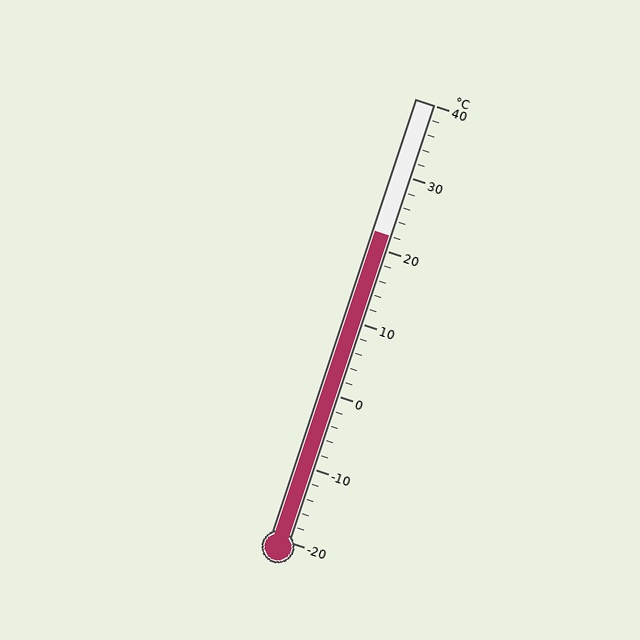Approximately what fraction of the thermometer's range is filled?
The thermometer is filled to approximately 70% of its range.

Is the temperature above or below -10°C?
The temperature is above -10°C.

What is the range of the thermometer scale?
The thermometer scale ranges from -20°C to 40°C.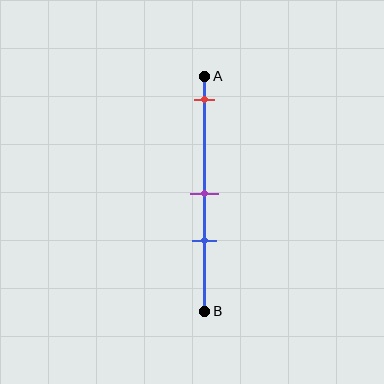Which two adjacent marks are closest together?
The purple and blue marks are the closest adjacent pair.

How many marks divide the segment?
There are 3 marks dividing the segment.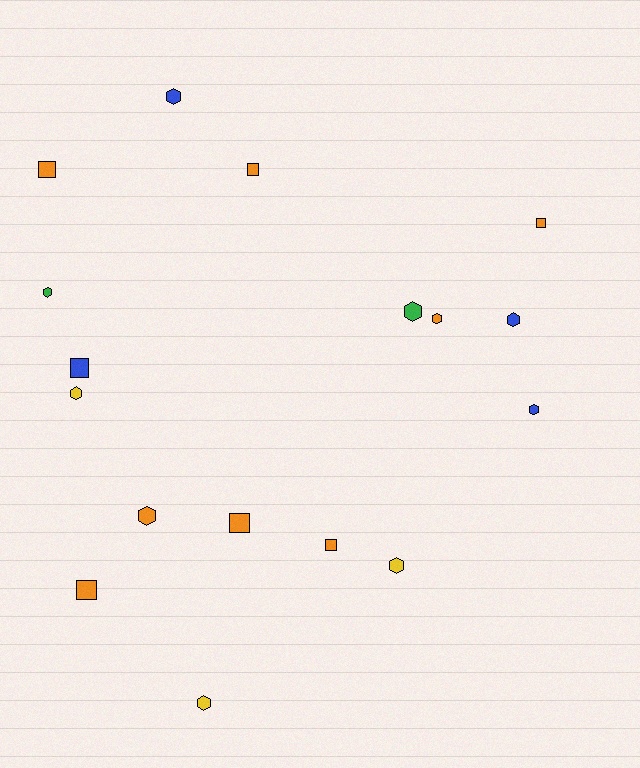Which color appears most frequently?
Orange, with 8 objects.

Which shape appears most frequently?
Hexagon, with 10 objects.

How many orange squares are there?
There are 6 orange squares.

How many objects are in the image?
There are 17 objects.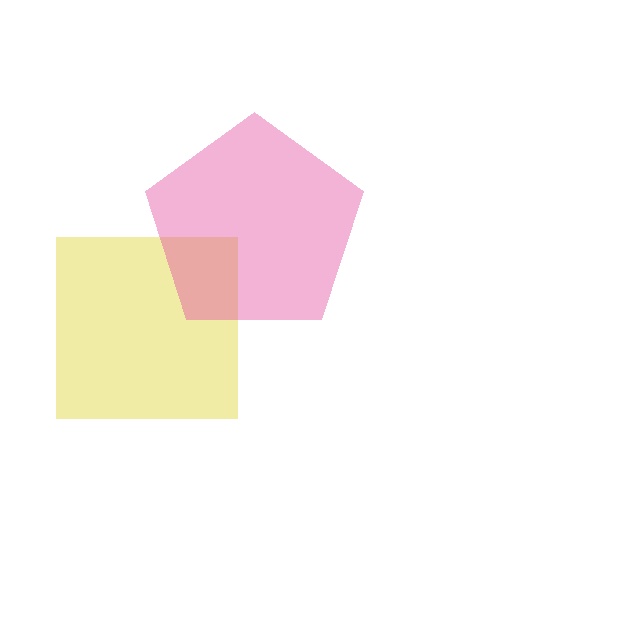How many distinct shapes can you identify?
There are 2 distinct shapes: a yellow square, a pink pentagon.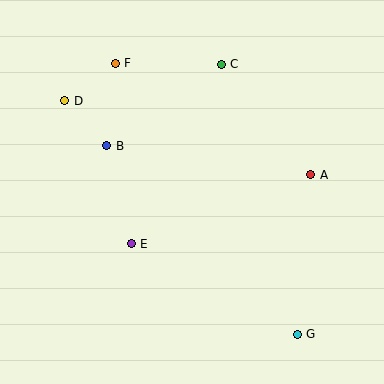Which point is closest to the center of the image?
Point E at (131, 244) is closest to the center.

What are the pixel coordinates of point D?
Point D is at (65, 101).